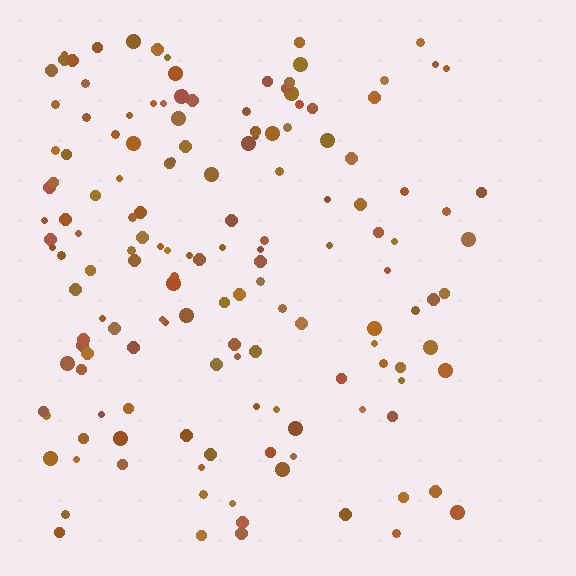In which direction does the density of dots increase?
From right to left, with the left side densest.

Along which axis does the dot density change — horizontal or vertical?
Horizontal.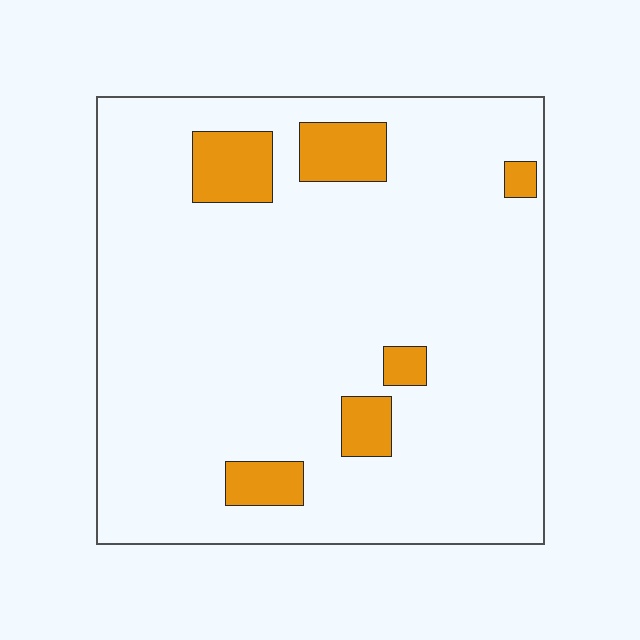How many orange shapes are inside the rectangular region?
6.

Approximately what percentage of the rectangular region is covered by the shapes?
Approximately 10%.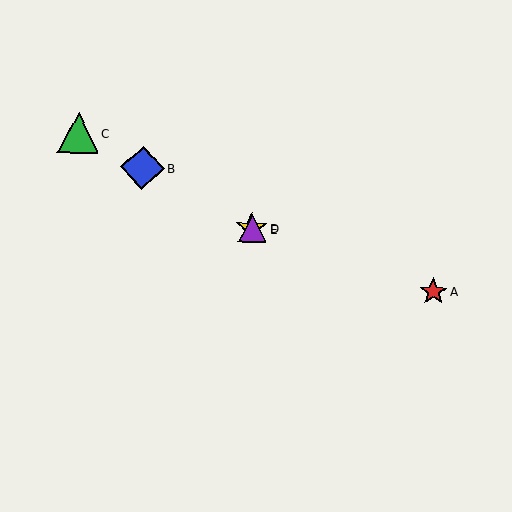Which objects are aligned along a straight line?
Objects B, C, D, E are aligned along a straight line.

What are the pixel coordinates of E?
Object E is at (253, 229).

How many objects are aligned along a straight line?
4 objects (B, C, D, E) are aligned along a straight line.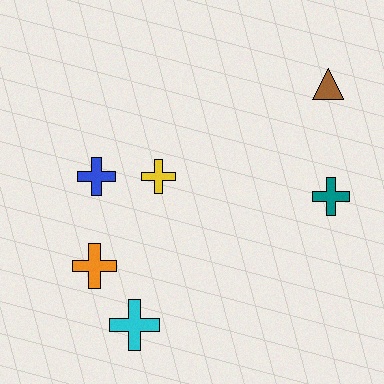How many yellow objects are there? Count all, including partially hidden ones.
There is 1 yellow object.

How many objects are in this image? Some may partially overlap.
There are 6 objects.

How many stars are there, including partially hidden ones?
There are no stars.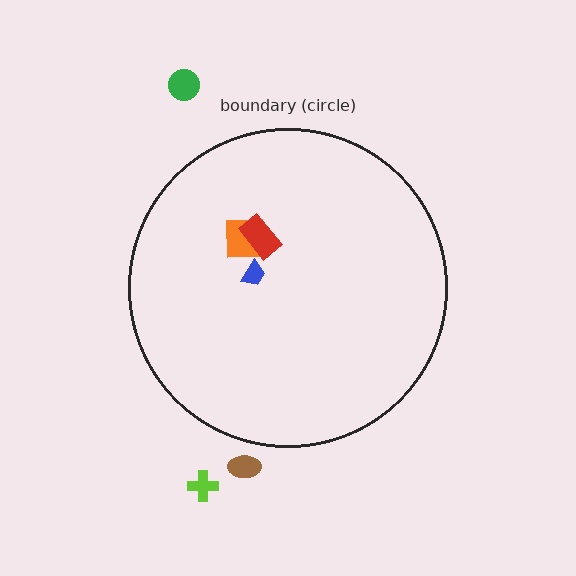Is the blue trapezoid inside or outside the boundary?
Inside.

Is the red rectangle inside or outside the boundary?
Inside.